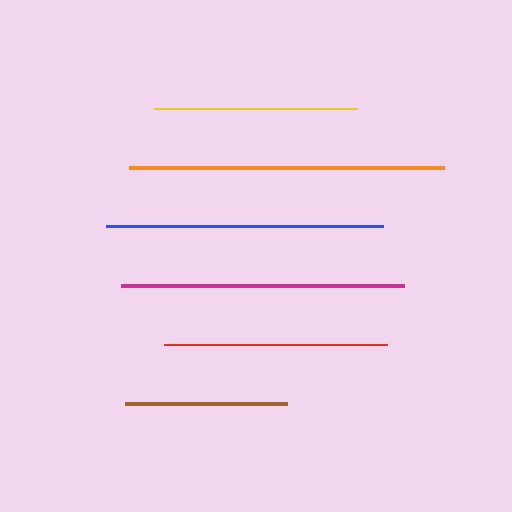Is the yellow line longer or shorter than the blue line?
The blue line is longer than the yellow line.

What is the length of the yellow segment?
The yellow segment is approximately 203 pixels long.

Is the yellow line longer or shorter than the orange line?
The orange line is longer than the yellow line.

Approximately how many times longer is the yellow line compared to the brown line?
The yellow line is approximately 1.3 times the length of the brown line.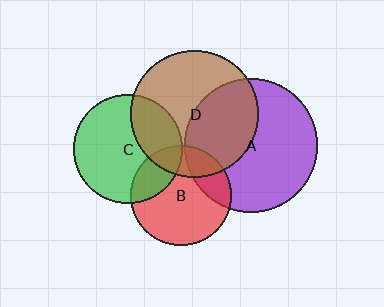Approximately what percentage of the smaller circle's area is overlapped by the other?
Approximately 20%.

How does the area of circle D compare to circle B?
Approximately 1.6 times.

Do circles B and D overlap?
Yes.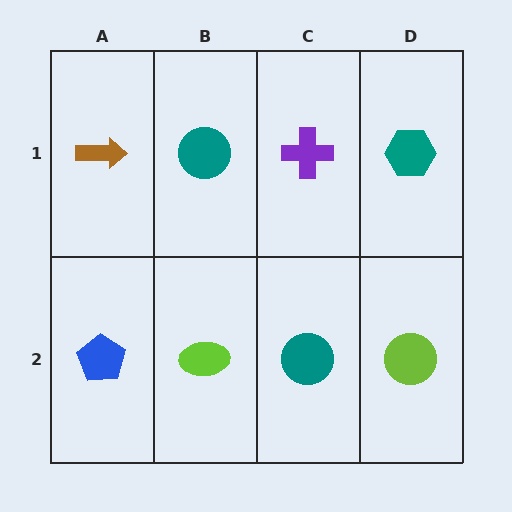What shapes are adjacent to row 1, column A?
A blue pentagon (row 2, column A), a teal circle (row 1, column B).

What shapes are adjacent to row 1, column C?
A teal circle (row 2, column C), a teal circle (row 1, column B), a teal hexagon (row 1, column D).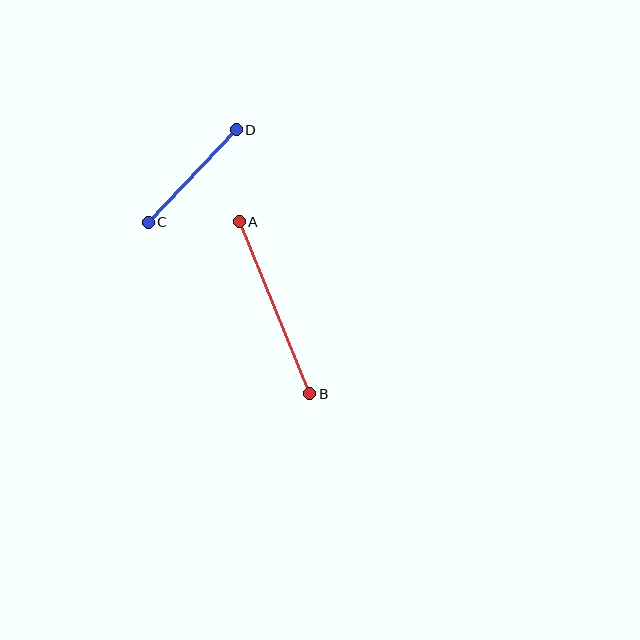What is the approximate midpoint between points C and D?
The midpoint is at approximately (192, 176) pixels.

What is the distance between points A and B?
The distance is approximately 186 pixels.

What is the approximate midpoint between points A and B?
The midpoint is at approximately (274, 308) pixels.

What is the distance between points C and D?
The distance is approximately 128 pixels.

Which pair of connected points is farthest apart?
Points A and B are farthest apart.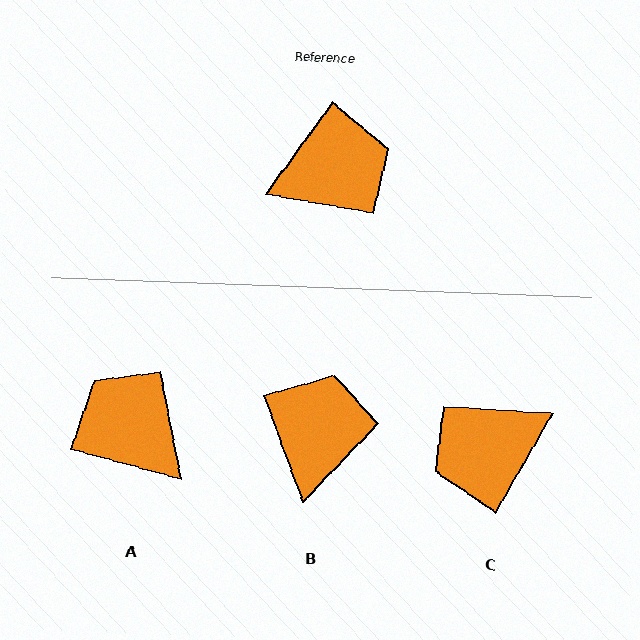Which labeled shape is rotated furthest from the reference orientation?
C, about 174 degrees away.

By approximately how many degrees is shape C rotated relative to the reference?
Approximately 174 degrees clockwise.